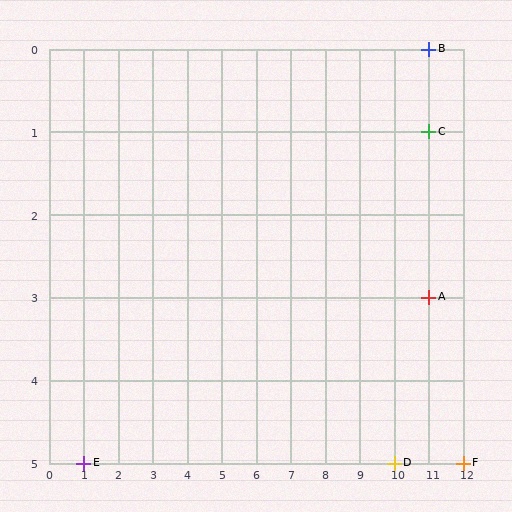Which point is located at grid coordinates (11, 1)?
Point C is at (11, 1).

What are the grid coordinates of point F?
Point F is at grid coordinates (12, 5).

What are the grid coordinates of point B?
Point B is at grid coordinates (11, 0).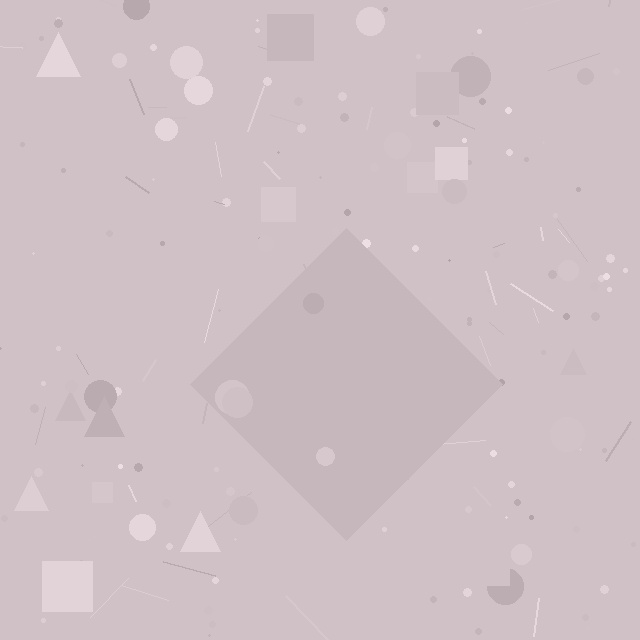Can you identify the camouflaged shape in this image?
The camouflaged shape is a diamond.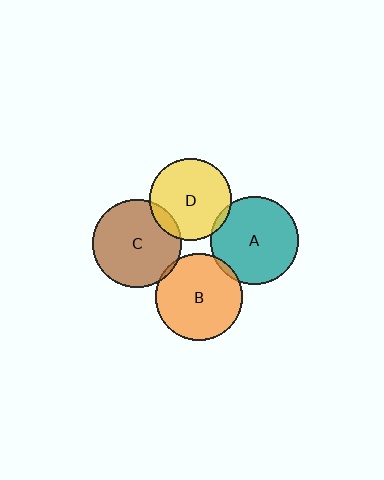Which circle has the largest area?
Circle C (brown).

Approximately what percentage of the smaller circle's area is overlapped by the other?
Approximately 10%.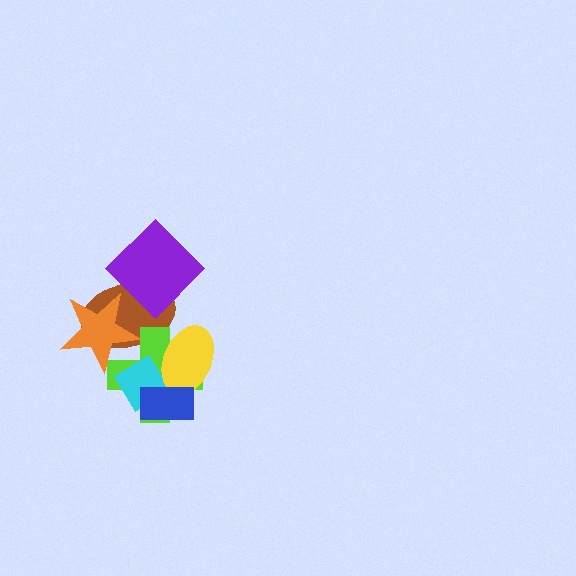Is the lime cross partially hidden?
Yes, it is partially covered by another shape.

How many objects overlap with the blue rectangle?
3 objects overlap with the blue rectangle.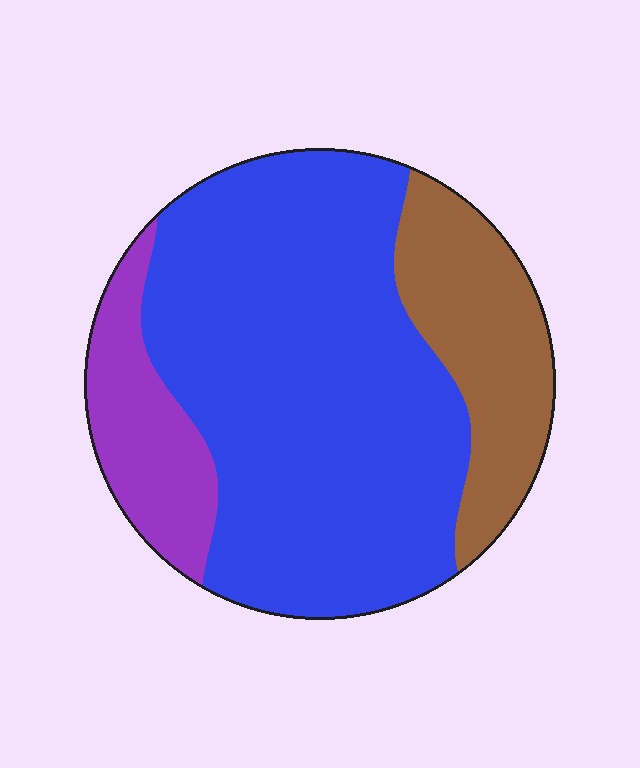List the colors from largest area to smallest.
From largest to smallest: blue, brown, purple.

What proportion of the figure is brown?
Brown covers roughly 20% of the figure.